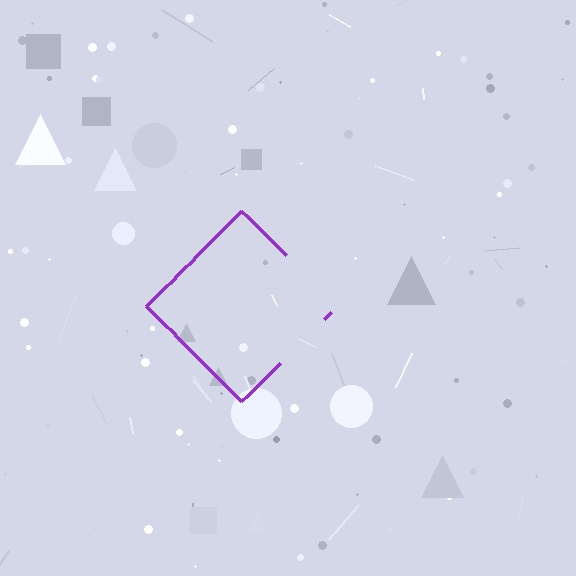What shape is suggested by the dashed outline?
The dashed outline suggests a diamond.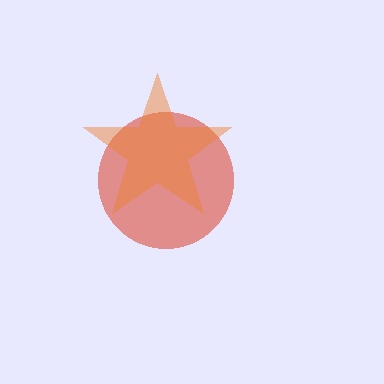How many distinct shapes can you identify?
There are 2 distinct shapes: a red circle, an orange star.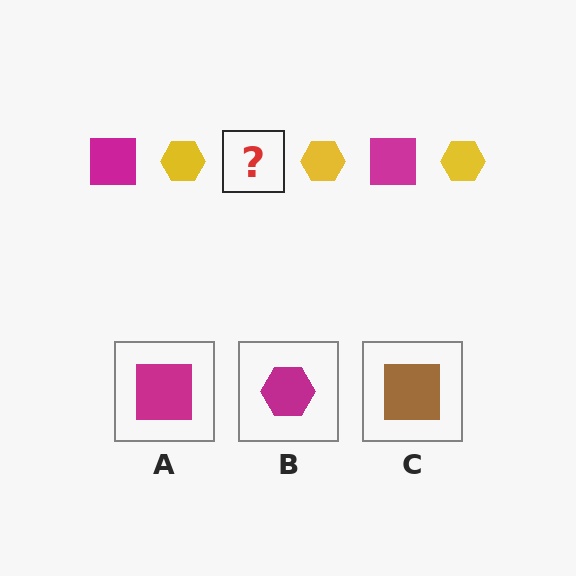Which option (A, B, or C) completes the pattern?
A.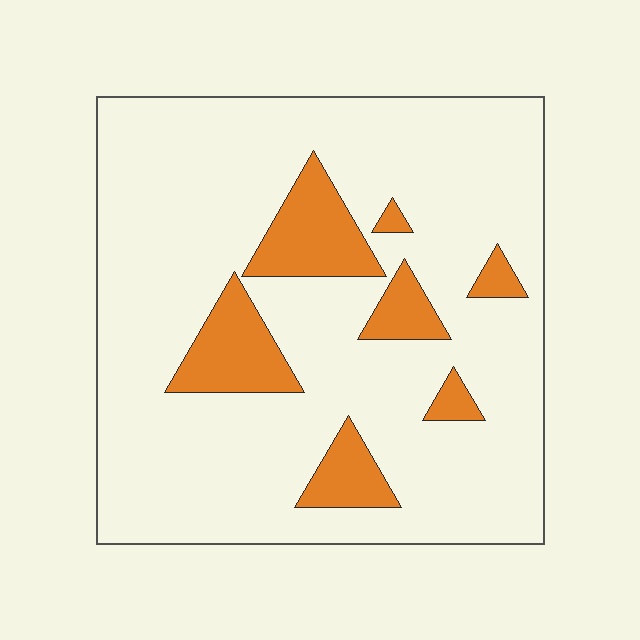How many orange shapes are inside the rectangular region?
7.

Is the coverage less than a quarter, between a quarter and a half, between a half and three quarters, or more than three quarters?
Less than a quarter.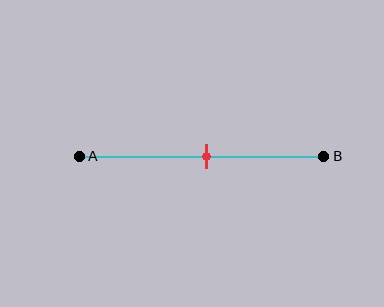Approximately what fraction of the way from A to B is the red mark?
The red mark is approximately 50% of the way from A to B.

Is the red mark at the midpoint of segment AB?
Yes, the mark is approximately at the midpoint.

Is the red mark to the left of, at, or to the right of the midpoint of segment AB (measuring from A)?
The red mark is approximately at the midpoint of segment AB.